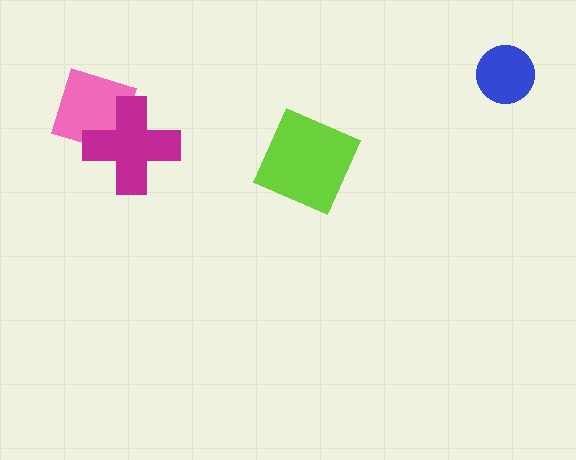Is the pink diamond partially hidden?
Yes, it is partially covered by another shape.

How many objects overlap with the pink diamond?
1 object overlaps with the pink diamond.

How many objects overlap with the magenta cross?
1 object overlaps with the magenta cross.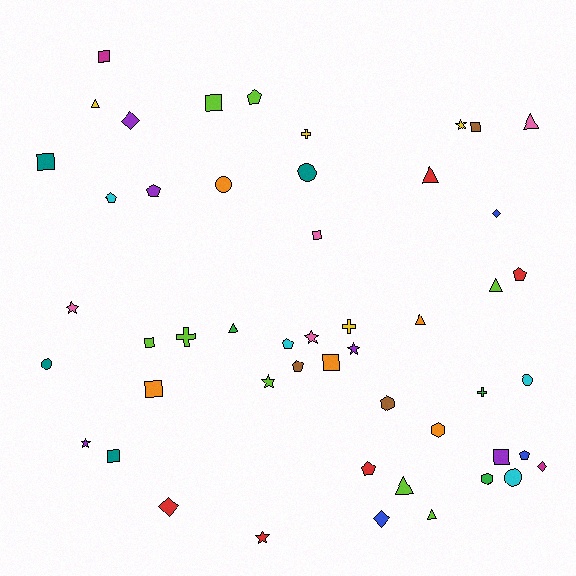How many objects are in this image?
There are 50 objects.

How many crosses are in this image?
There are 4 crosses.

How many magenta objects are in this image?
There are 2 magenta objects.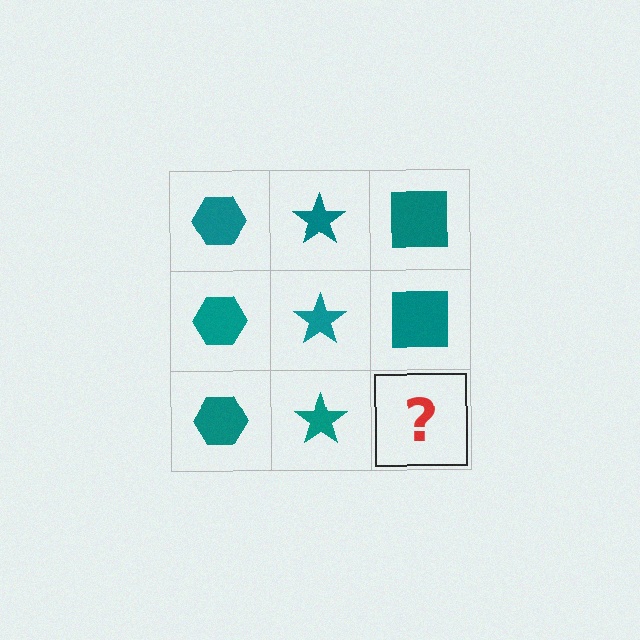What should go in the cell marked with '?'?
The missing cell should contain a teal square.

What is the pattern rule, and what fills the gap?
The rule is that each column has a consistent shape. The gap should be filled with a teal square.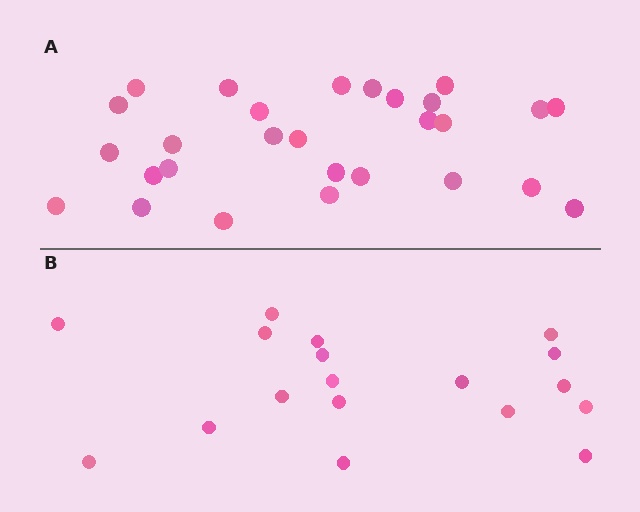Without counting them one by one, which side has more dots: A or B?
Region A (the top region) has more dots.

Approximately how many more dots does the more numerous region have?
Region A has roughly 10 or so more dots than region B.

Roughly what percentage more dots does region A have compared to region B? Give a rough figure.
About 55% more.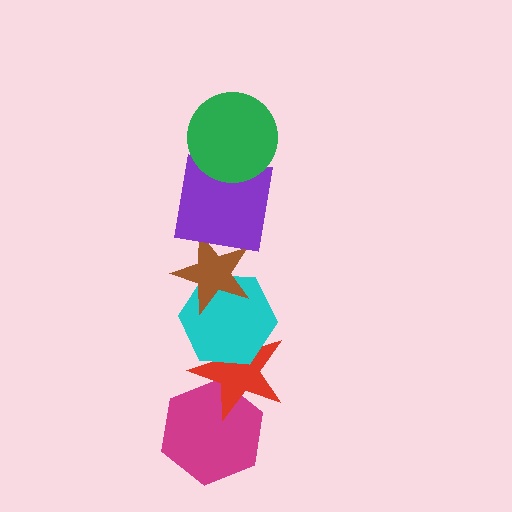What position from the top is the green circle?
The green circle is 1st from the top.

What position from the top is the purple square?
The purple square is 2nd from the top.